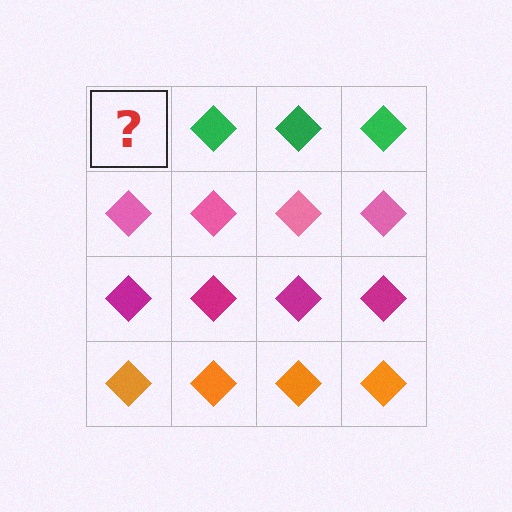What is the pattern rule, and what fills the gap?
The rule is that each row has a consistent color. The gap should be filled with a green diamond.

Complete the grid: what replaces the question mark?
The question mark should be replaced with a green diamond.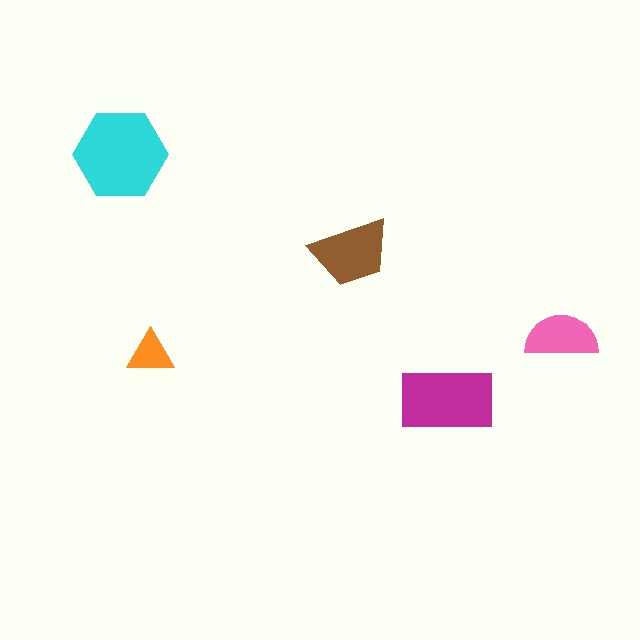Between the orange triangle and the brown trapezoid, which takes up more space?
The brown trapezoid.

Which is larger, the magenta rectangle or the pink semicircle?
The magenta rectangle.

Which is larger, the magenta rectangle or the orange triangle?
The magenta rectangle.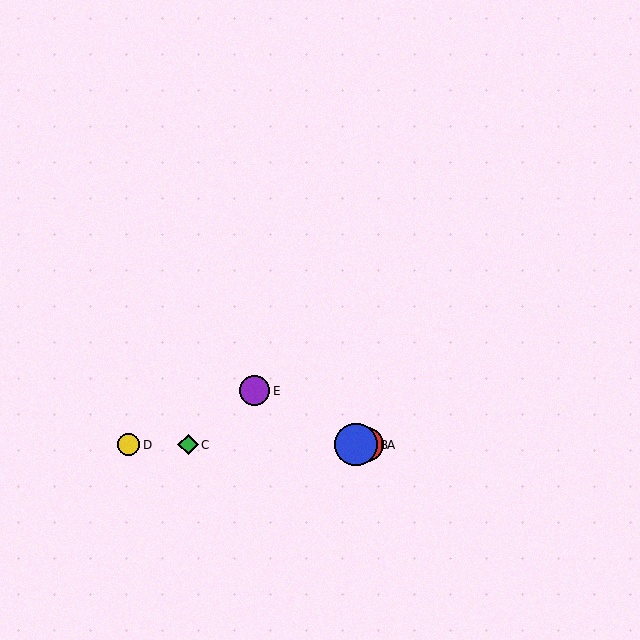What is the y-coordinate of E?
Object E is at y≈391.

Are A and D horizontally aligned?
Yes, both are at y≈445.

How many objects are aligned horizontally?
4 objects (A, B, C, D) are aligned horizontally.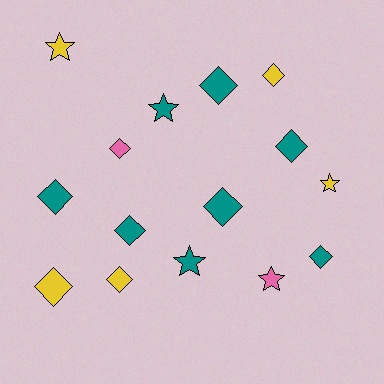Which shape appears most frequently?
Diamond, with 10 objects.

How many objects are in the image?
There are 15 objects.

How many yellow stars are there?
There are 2 yellow stars.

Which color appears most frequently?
Teal, with 8 objects.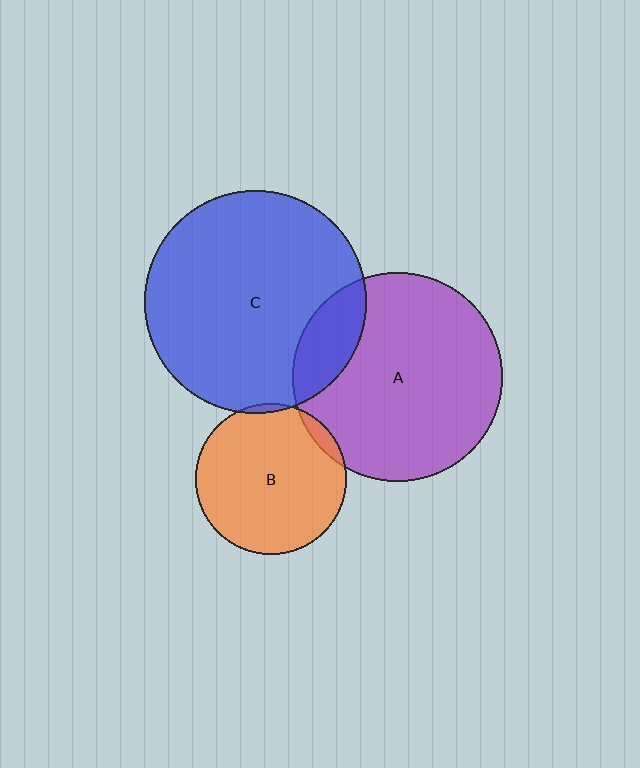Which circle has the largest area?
Circle C (blue).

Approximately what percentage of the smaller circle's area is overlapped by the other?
Approximately 5%.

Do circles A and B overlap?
Yes.